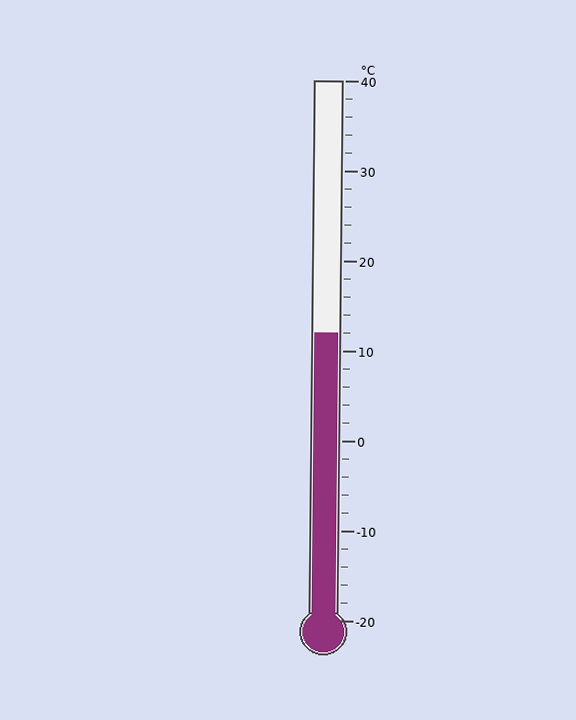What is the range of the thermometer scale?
The thermometer scale ranges from -20°C to 40°C.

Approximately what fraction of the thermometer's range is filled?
The thermometer is filled to approximately 55% of its range.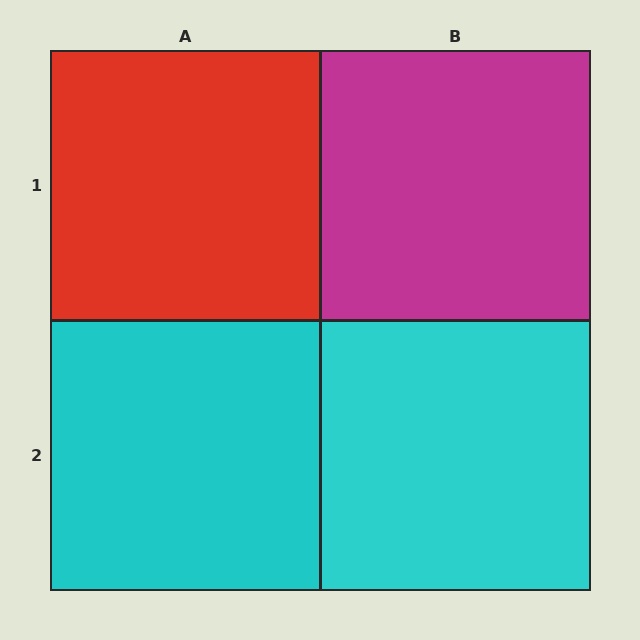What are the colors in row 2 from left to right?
Cyan, cyan.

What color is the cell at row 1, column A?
Red.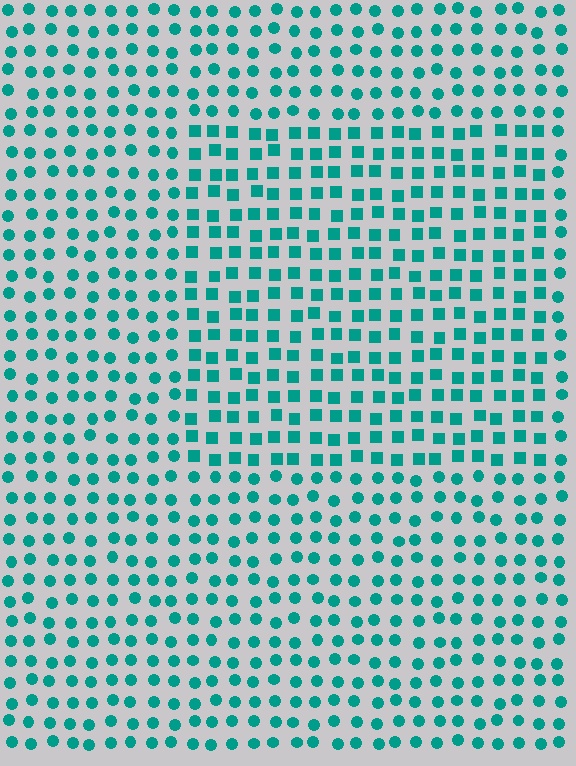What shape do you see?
I see a rectangle.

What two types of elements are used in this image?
The image uses squares inside the rectangle region and circles outside it.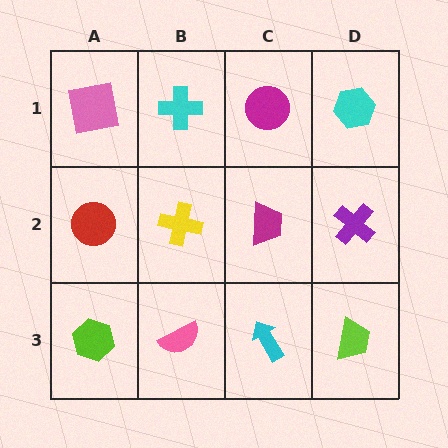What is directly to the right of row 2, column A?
A yellow cross.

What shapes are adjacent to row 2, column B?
A cyan cross (row 1, column B), a pink semicircle (row 3, column B), a red circle (row 2, column A), a magenta trapezoid (row 2, column C).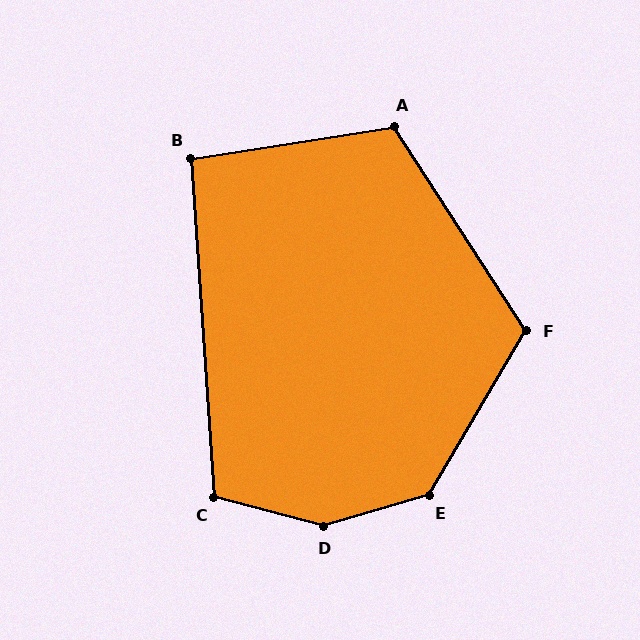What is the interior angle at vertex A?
Approximately 114 degrees (obtuse).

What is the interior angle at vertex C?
Approximately 109 degrees (obtuse).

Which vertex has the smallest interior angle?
B, at approximately 95 degrees.